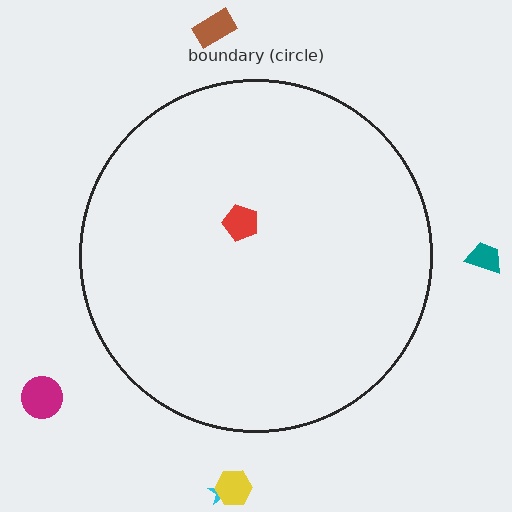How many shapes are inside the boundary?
1 inside, 5 outside.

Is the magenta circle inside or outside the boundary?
Outside.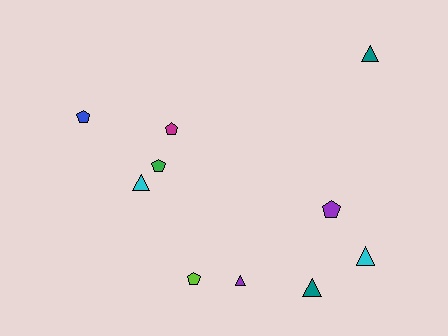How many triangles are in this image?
There are 5 triangles.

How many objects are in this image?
There are 10 objects.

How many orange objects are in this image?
There are no orange objects.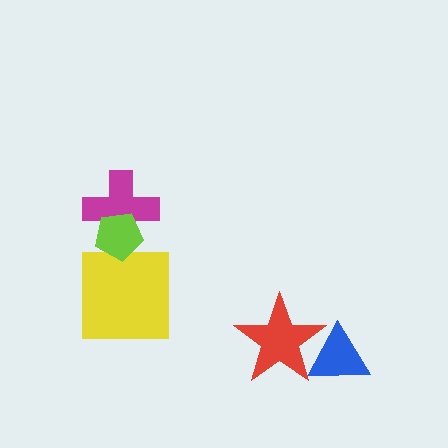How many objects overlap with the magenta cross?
1 object overlaps with the magenta cross.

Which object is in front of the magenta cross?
The lime pentagon is in front of the magenta cross.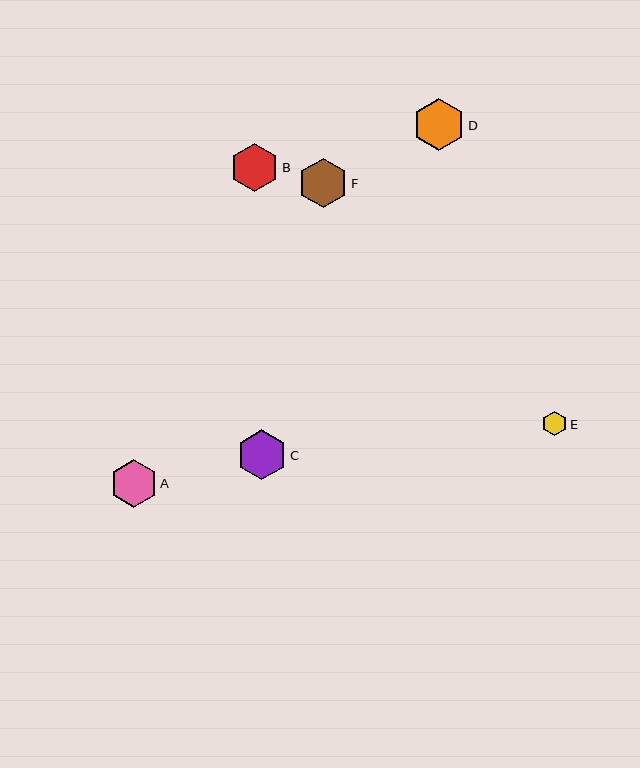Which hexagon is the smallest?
Hexagon E is the smallest with a size of approximately 25 pixels.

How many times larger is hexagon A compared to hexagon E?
Hexagon A is approximately 1.9 times the size of hexagon E.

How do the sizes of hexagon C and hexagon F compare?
Hexagon C and hexagon F are approximately the same size.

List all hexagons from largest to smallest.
From largest to smallest: D, C, F, B, A, E.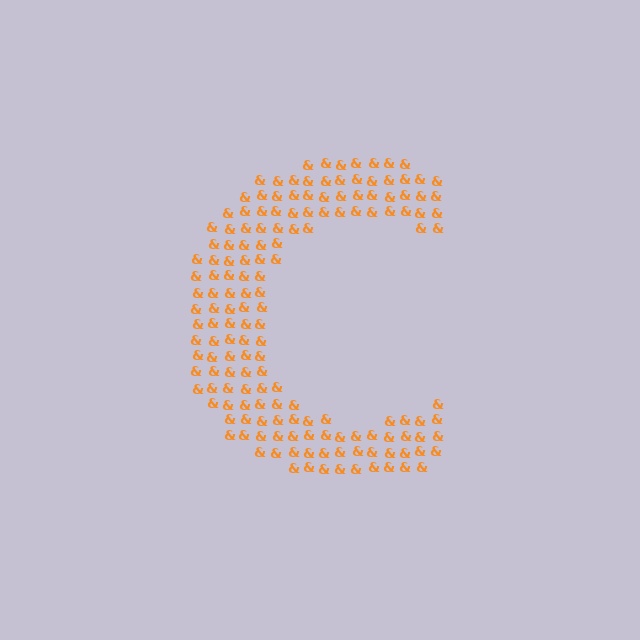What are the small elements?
The small elements are ampersands.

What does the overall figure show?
The overall figure shows the letter C.